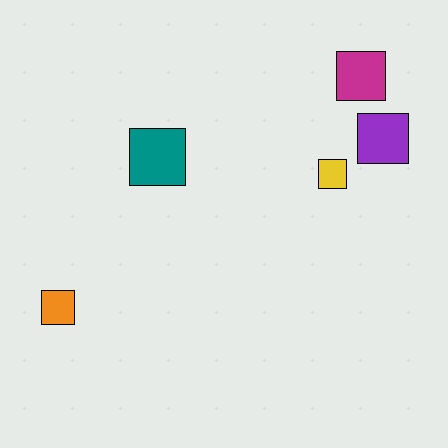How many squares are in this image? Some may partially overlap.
There are 5 squares.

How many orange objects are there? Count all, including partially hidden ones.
There is 1 orange object.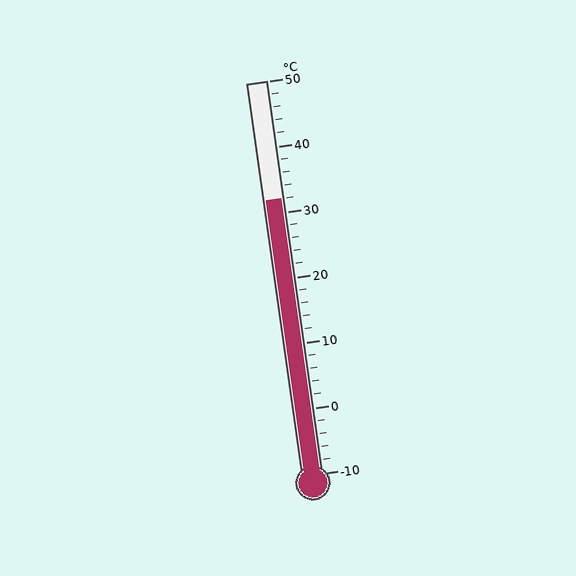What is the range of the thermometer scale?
The thermometer scale ranges from -10°C to 50°C.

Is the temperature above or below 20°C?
The temperature is above 20°C.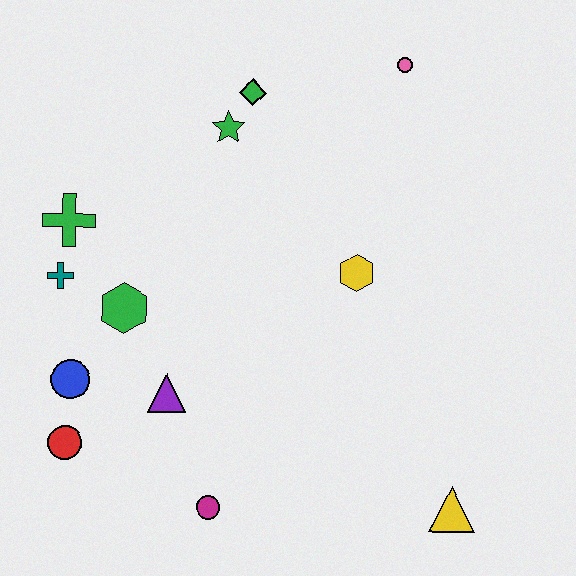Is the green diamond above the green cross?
Yes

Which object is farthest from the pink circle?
The red circle is farthest from the pink circle.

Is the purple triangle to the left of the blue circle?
No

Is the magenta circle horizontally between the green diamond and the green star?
No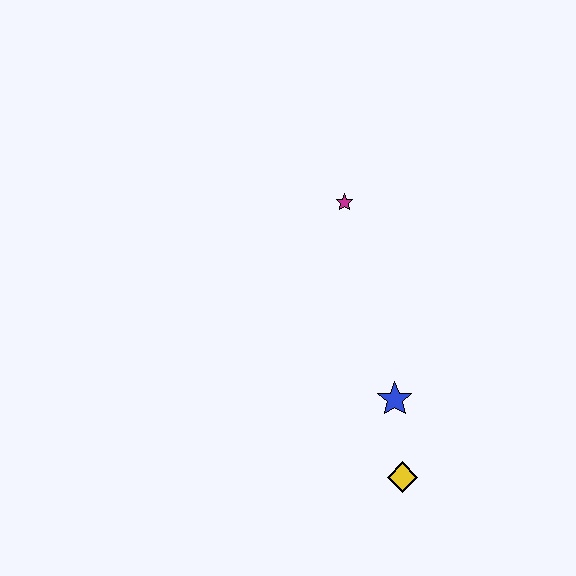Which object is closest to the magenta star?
The blue star is closest to the magenta star.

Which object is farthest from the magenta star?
The yellow diamond is farthest from the magenta star.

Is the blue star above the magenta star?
No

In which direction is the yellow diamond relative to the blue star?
The yellow diamond is below the blue star.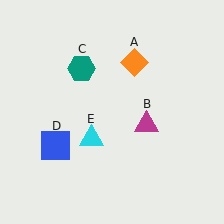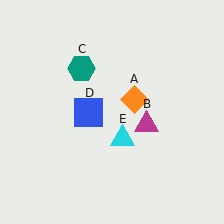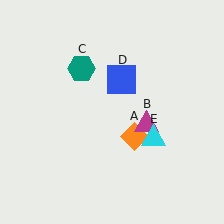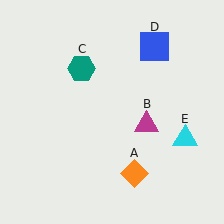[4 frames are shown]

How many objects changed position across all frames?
3 objects changed position: orange diamond (object A), blue square (object D), cyan triangle (object E).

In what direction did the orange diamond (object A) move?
The orange diamond (object A) moved down.